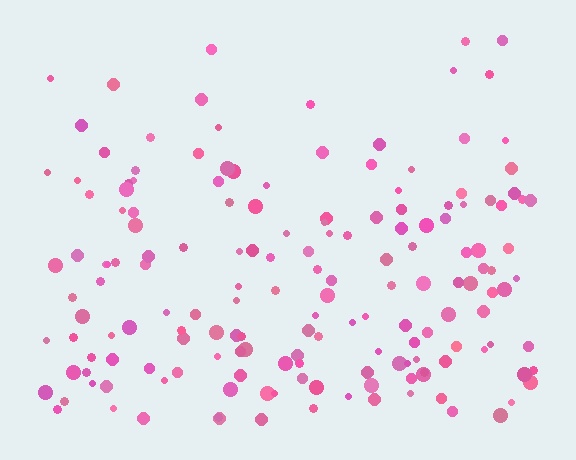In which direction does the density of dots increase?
From top to bottom, with the bottom side densest.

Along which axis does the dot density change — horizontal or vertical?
Vertical.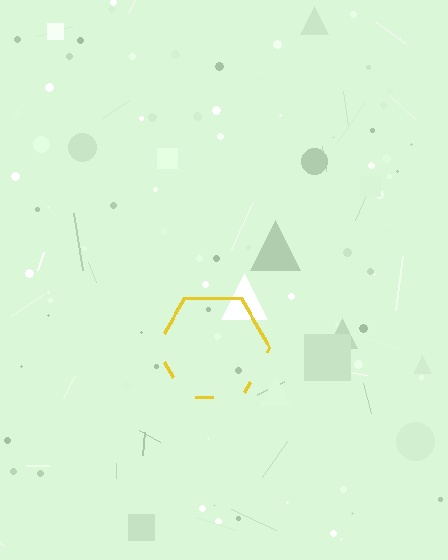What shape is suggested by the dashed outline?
The dashed outline suggests a hexagon.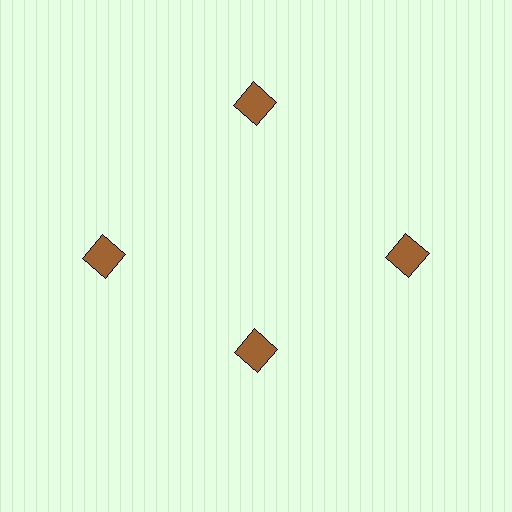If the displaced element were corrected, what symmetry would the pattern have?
It would have 4-fold rotational symmetry — the pattern would map onto itself every 90 degrees.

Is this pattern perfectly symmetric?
No. The 4 brown diamonds are arranged in a ring, but one element near the 6 o'clock position is pulled inward toward the center, breaking the 4-fold rotational symmetry.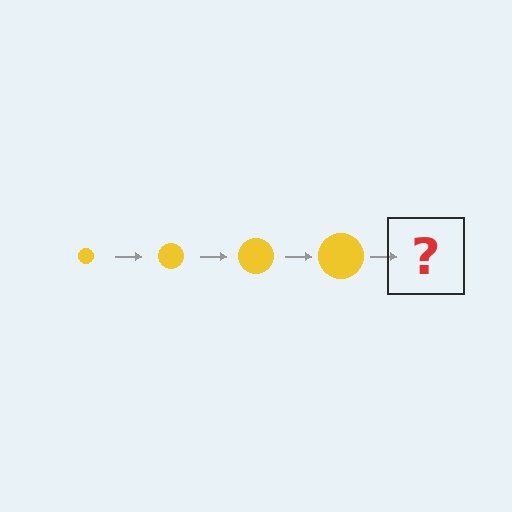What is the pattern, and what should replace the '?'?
The pattern is that the circle gets progressively larger each step. The '?' should be a yellow circle, larger than the previous one.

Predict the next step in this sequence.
The next step is a yellow circle, larger than the previous one.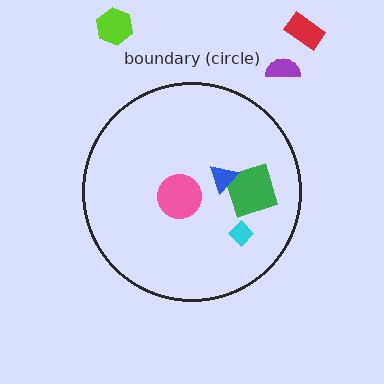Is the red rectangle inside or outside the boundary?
Outside.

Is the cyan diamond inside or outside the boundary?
Inside.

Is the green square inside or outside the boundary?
Inside.